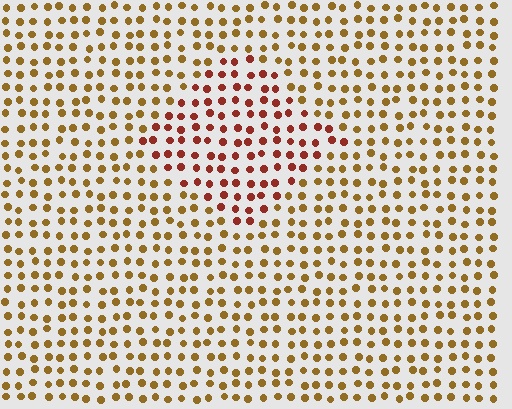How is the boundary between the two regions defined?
The boundary is defined purely by a slight shift in hue (about 35 degrees). Spacing, size, and orientation are identical on both sides.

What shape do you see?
I see a diamond.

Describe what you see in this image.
The image is filled with small brown elements in a uniform arrangement. A diamond-shaped region is visible where the elements are tinted to a slightly different hue, forming a subtle color boundary.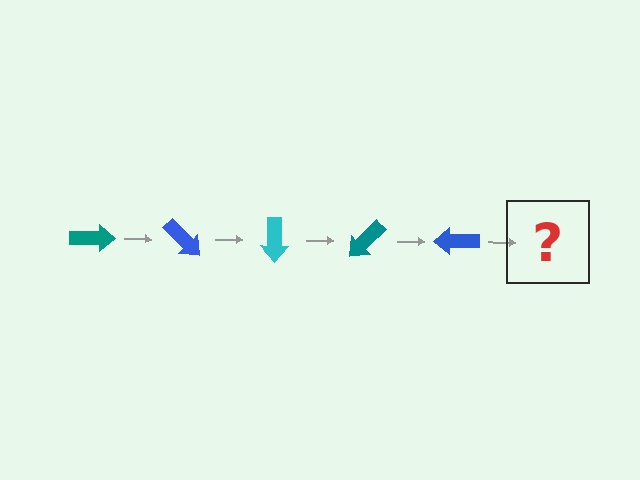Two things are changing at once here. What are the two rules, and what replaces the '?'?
The two rules are that it rotates 45 degrees each step and the color cycles through teal, blue, and cyan. The '?' should be a cyan arrow, rotated 225 degrees from the start.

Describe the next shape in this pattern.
It should be a cyan arrow, rotated 225 degrees from the start.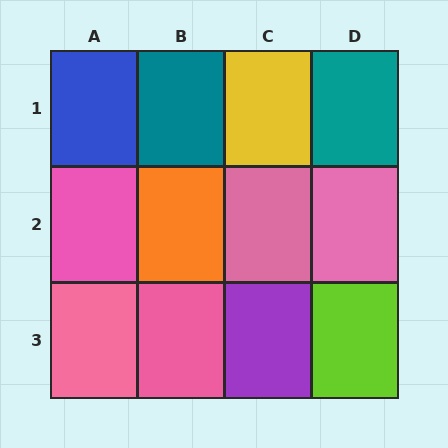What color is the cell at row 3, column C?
Purple.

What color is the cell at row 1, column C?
Yellow.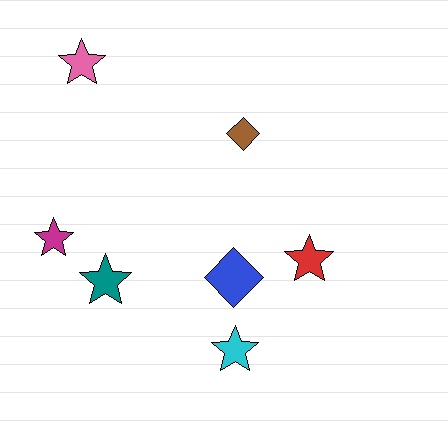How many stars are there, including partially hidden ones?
There are 5 stars.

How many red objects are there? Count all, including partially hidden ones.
There is 1 red object.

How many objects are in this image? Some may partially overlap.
There are 7 objects.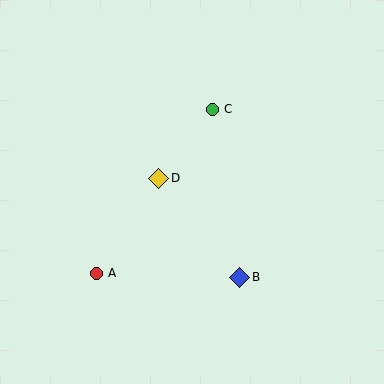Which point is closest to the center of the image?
Point D at (159, 178) is closest to the center.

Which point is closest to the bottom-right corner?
Point B is closest to the bottom-right corner.